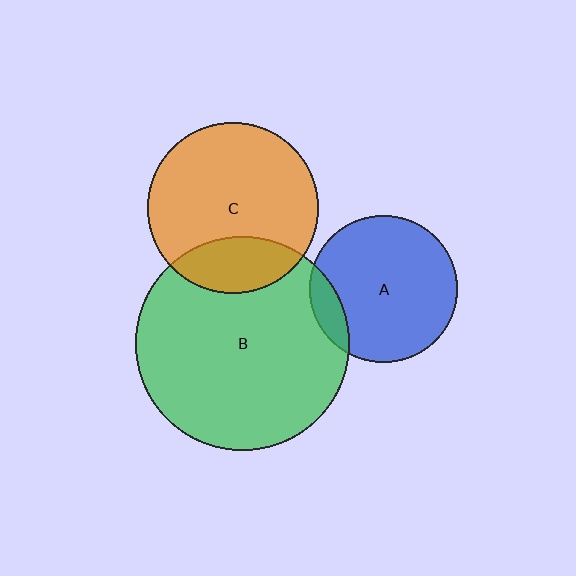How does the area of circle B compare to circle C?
Approximately 1.6 times.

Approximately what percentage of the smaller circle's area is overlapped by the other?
Approximately 10%.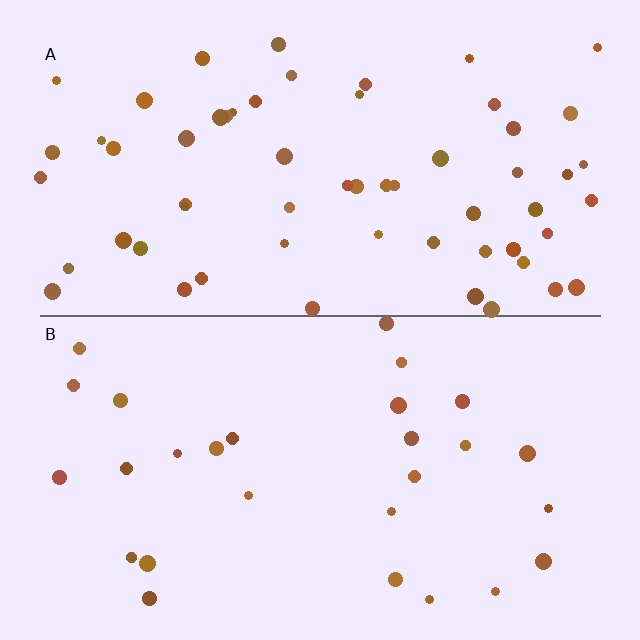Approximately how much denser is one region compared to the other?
Approximately 2.2× — region A over region B.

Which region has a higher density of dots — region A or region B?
A (the top).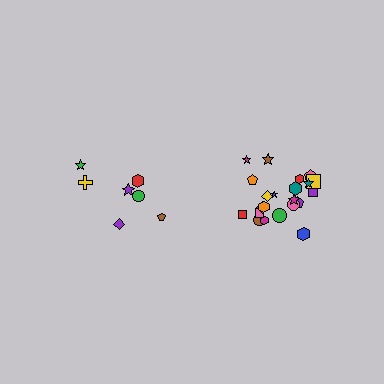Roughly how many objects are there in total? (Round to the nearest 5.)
Roughly 30 objects in total.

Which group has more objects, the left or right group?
The right group.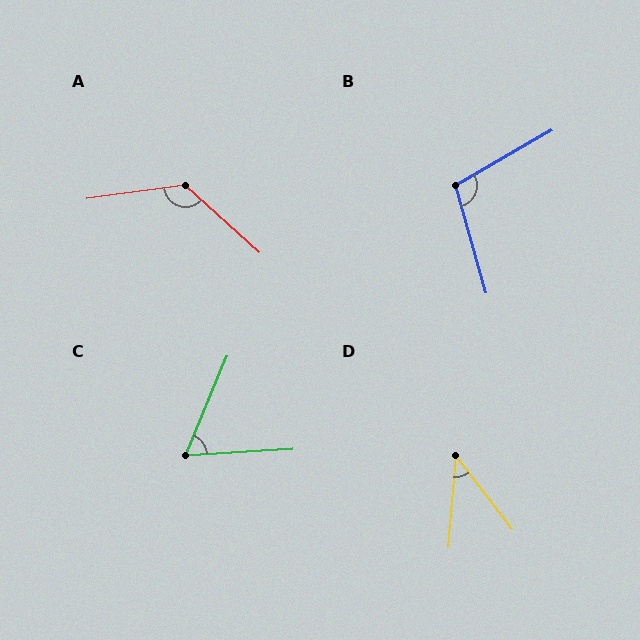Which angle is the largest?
A, at approximately 130 degrees.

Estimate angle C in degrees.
Approximately 64 degrees.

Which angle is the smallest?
D, at approximately 42 degrees.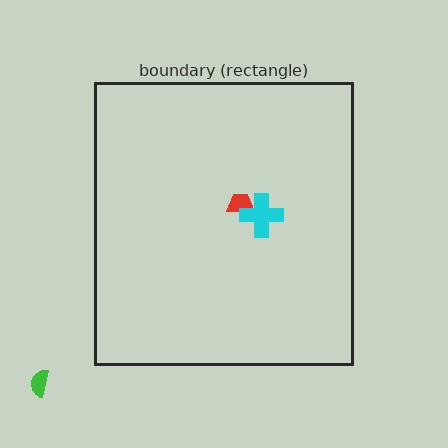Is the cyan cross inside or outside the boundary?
Inside.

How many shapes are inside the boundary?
2 inside, 1 outside.